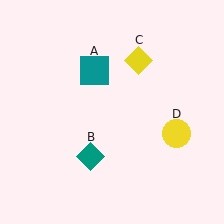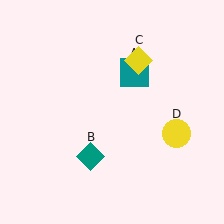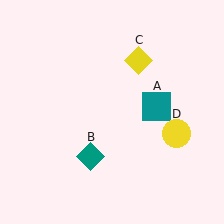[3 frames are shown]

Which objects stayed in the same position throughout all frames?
Teal diamond (object B) and yellow diamond (object C) and yellow circle (object D) remained stationary.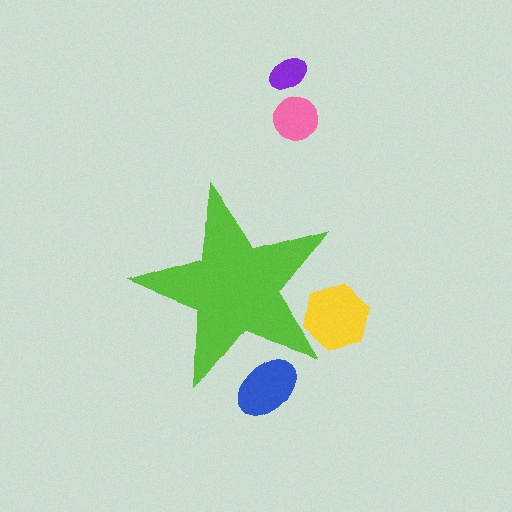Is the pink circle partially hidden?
No, the pink circle is fully visible.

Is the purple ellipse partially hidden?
No, the purple ellipse is fully visible.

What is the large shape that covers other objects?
A lime star.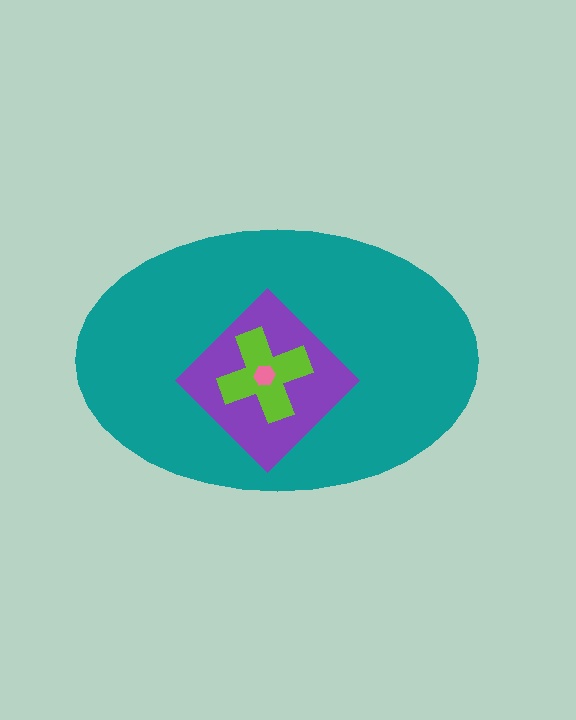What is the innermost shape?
The pink hexagon.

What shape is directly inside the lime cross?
The pink hexagon.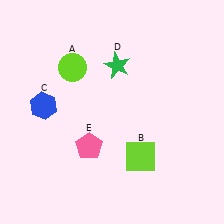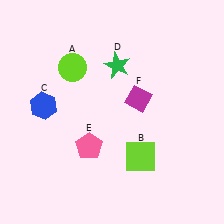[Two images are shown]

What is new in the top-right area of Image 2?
A magenta diamond (F) was added in the top-right area of Image 2.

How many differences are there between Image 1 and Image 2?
There is 1 difference between the two images.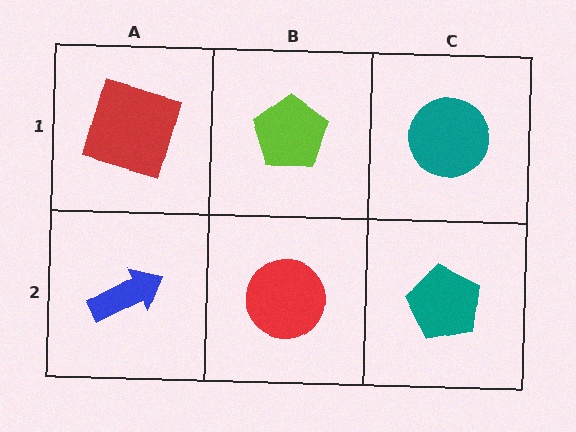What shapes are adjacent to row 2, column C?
A teal circle (row 1, column C), a red circle (row 2, column B).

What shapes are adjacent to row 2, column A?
A red square (row 1, column A), a red circle (row 2, column B).